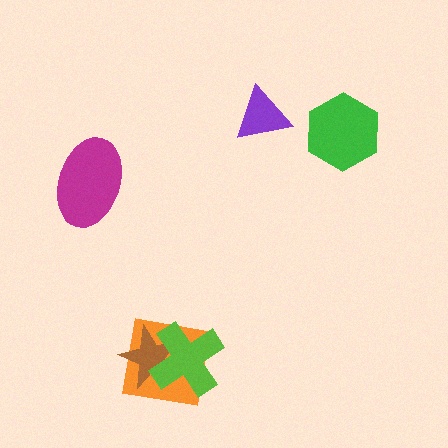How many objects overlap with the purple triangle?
0 objects overlap with the purple triangle.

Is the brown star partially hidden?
Yes, it is partially covered by another shape.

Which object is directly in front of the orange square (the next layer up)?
The brown star is directly in front of the orange square.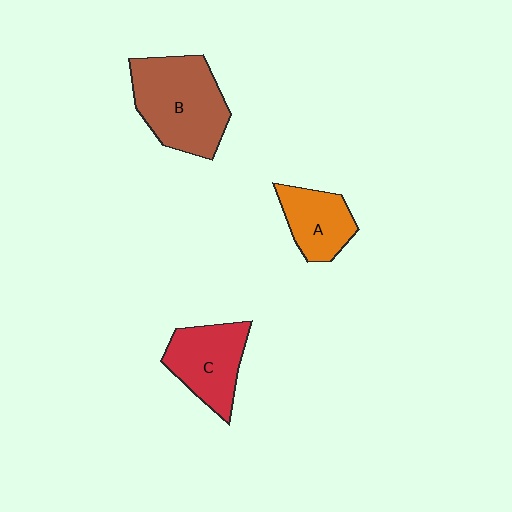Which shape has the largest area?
Shape B (brown).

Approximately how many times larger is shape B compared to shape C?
Approximately 1.4 times.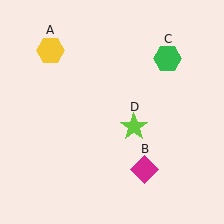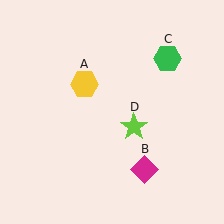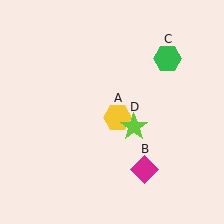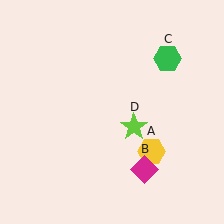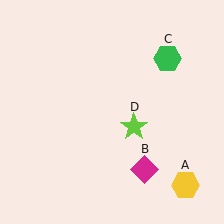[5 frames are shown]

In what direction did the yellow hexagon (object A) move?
The yellow hexagon (object A) moved down and to the right.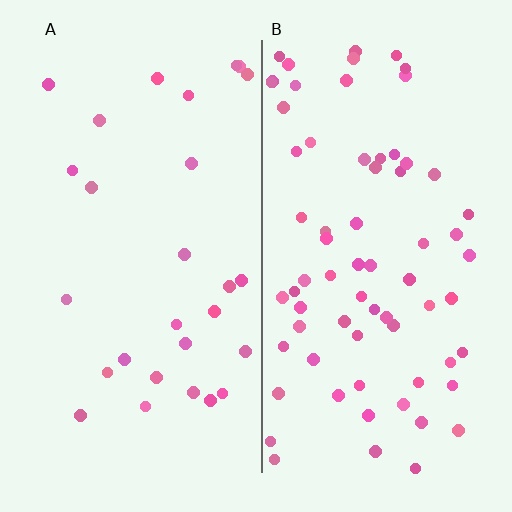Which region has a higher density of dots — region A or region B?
B (the right).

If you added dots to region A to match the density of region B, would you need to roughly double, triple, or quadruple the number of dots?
Approximately triple.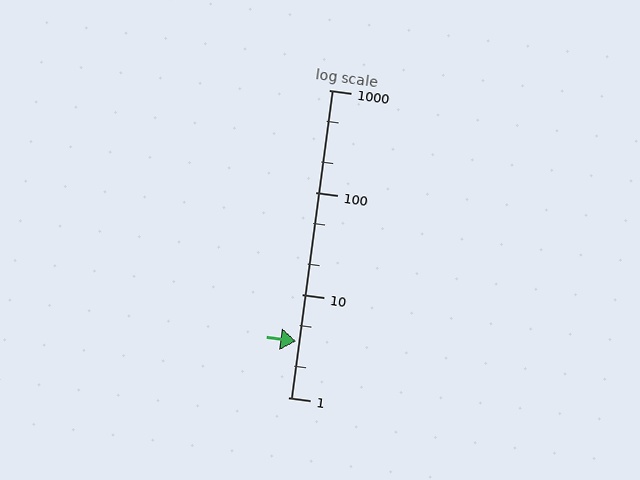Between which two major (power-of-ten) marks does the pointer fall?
The pointer is between 1 and 10.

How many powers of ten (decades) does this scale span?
The scale spans 3 decades, from 1 to 1000.